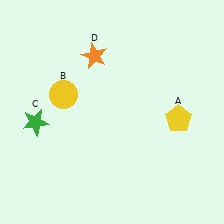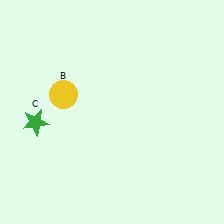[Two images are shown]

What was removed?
The yellow pentagon (A), the orange star (D) were removed in Image 2.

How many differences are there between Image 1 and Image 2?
There are 2 differences between the two images.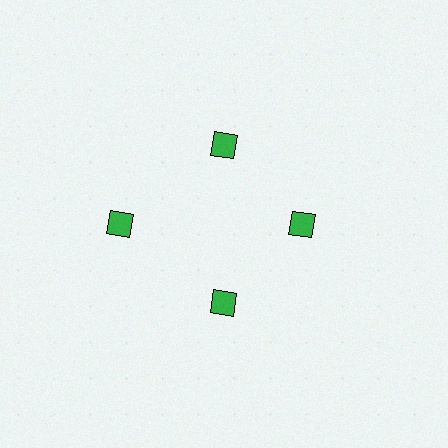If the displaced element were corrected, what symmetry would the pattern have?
It would have 4-fold rotational symmetry — the pattern would map onto itself every 90 degrees.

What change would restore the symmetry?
The symmetry would be restored by moving it inward, back onto the ring so that all 4 diamonds sit at equal angles and equal distance from the center.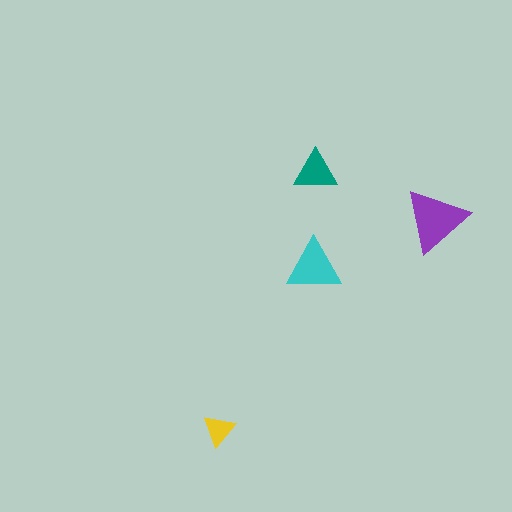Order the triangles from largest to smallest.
the purple one, the cyan one, the teal one, the yellow one.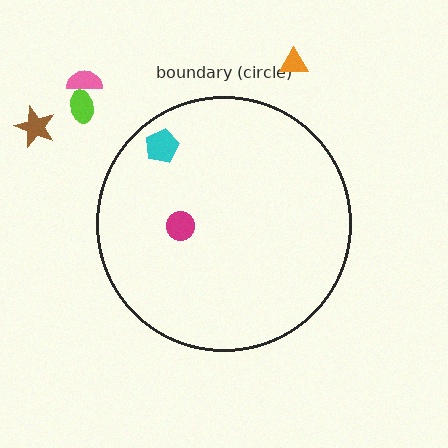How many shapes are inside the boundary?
2 inside, 4 outside.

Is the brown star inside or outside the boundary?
Outside.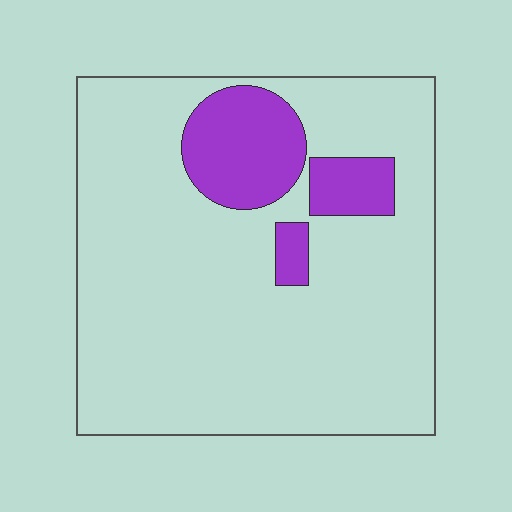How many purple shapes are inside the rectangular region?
3.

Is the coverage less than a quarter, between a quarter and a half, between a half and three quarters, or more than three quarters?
Less than a quarter.